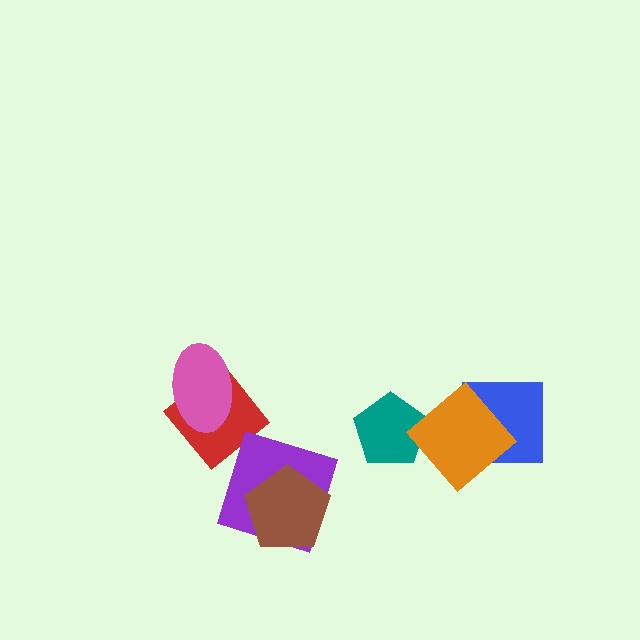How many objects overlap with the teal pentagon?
0 objects overlap with the teal pentagon.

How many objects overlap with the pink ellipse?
1 object overlaps with the pink ellipse.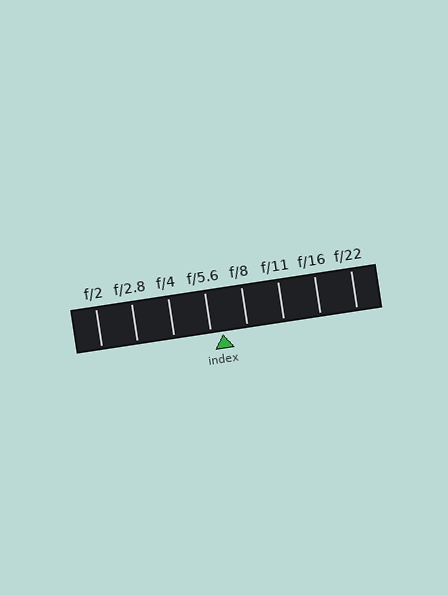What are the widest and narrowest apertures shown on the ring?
The widest aperture shown is f/2 and the narrowest is f/22.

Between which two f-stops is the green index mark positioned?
The index mark is between f/5.6 and f/8.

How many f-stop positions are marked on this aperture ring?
There are 8 f-stop positions marked.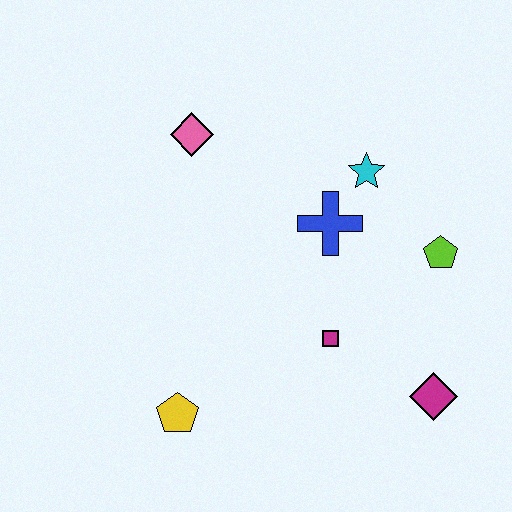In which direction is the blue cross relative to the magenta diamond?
The blue cross is above the magenta diamond.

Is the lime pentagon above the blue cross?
No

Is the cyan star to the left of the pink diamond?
No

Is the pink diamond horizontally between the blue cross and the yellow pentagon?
Yes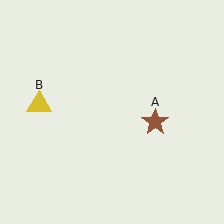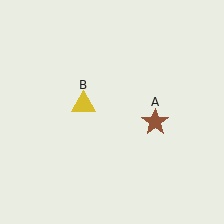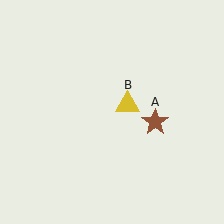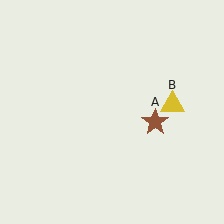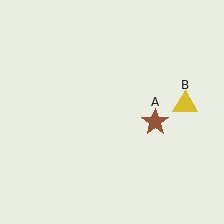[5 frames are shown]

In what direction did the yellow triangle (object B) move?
The yellow triangle (object B) moved right.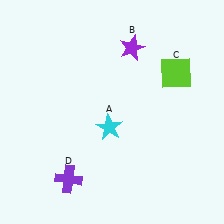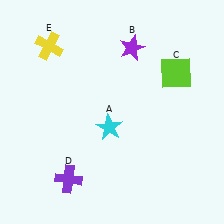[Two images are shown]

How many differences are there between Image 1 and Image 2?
There is 1 difference between the two images.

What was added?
A yellow cross (E) was added in Image 2.